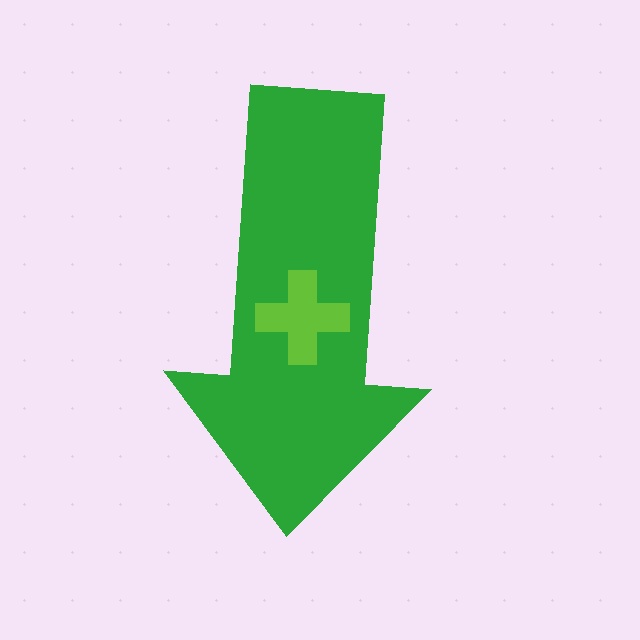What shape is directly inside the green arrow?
The lime cross.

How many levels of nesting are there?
2.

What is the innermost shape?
The lime cross.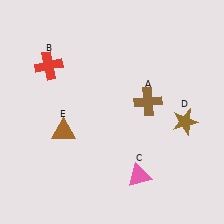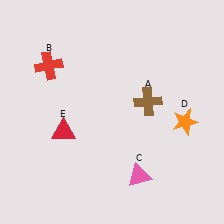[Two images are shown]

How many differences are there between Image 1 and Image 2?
There are 2 differences between the two images.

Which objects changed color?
D changed from brown to orange. E changed from brown to red.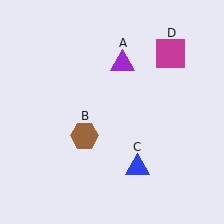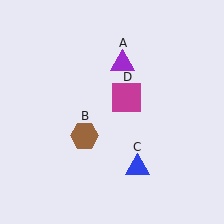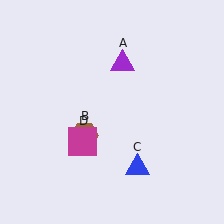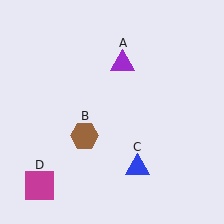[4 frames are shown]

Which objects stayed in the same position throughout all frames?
Purple triangle (object A) and brown hexagon (object B) and blue triangle (object C) remained stationary.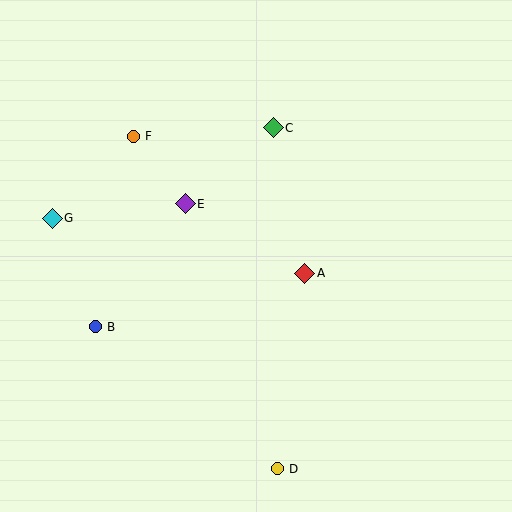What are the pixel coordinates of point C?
Point C is at (273, 128).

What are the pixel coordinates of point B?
Point B is at (95, 327).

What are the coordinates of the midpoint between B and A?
The midpoint between B and A is at (200, 300).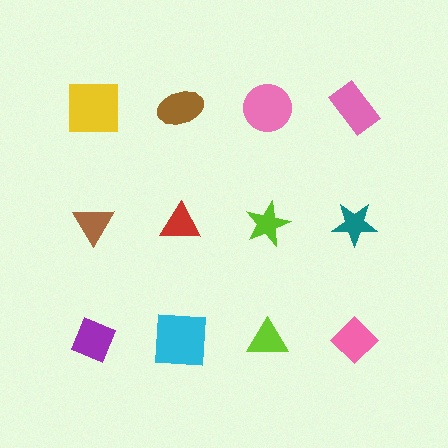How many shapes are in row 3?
4 shapes.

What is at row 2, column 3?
A lime star.